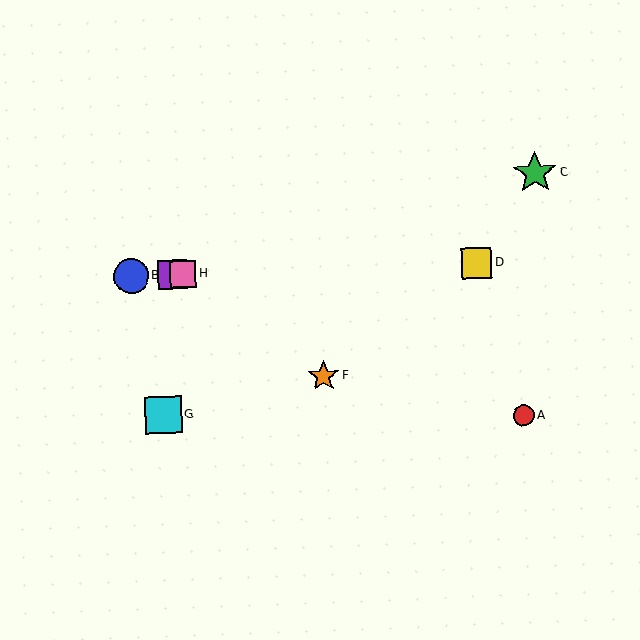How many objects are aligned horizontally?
4 objects (B, D, E, H) are aligned horizontally.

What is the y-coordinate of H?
Object H is at y≈274.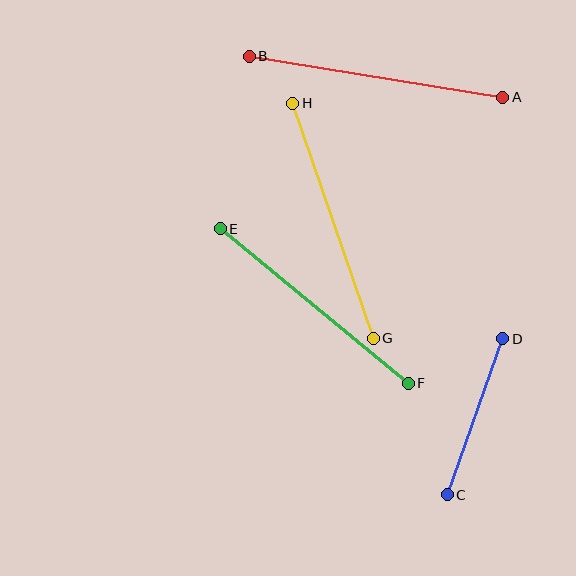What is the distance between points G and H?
The distance is approximately 248 pixels.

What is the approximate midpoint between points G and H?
The midpoint is at approximately (333, 221) pixels.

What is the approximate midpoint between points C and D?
The midpoint is at approximately (475, 417) pixels.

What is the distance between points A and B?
The distance is approximately 257 pixels.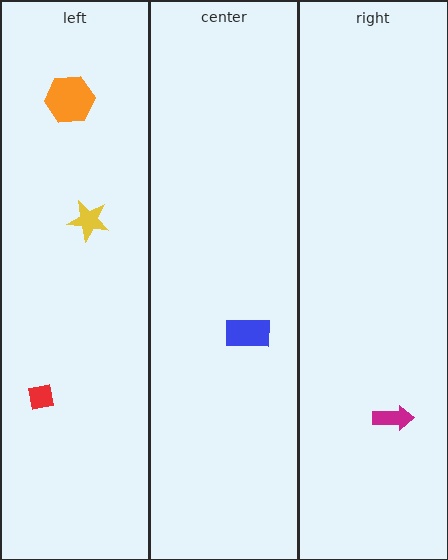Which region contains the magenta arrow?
The right region.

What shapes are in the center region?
The blue rectangle.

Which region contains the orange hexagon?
The left region.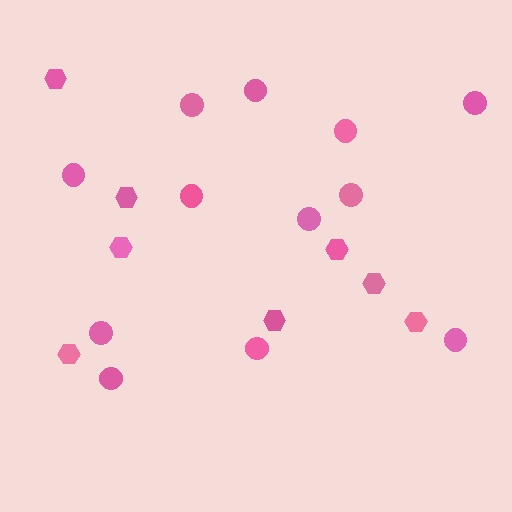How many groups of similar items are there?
There are 2 groups: one group of hexagons (8) and one group of circles (12).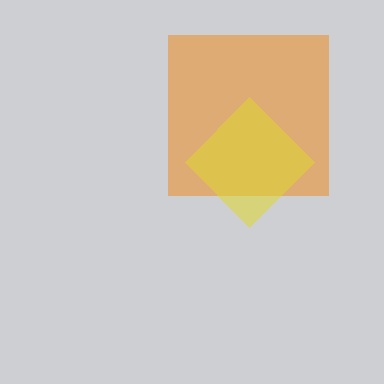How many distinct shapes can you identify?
There are 2 distinct shapes: an orange square, a yellow diamond.